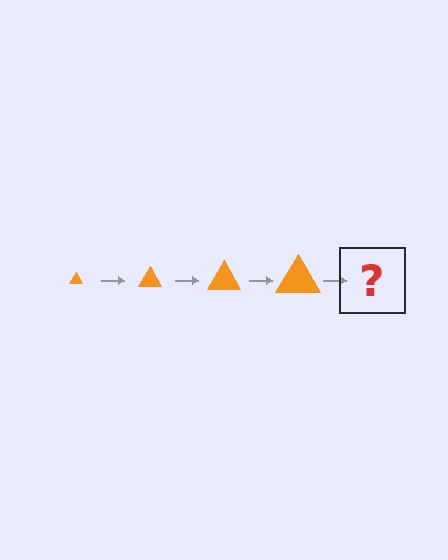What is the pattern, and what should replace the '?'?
The pattern is that the triangle gets progressively larger each step. The '?' should be an orange triangle, larger than the previous one.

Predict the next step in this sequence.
The next step is an orange triangle, larger than the previous one.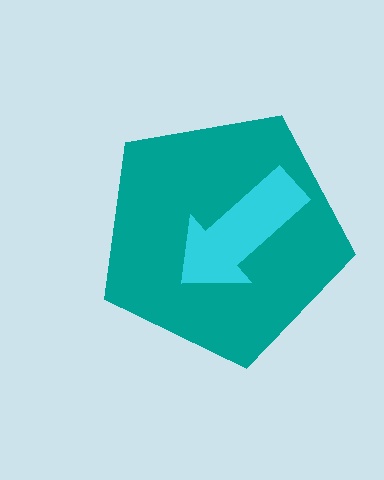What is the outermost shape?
The teal pentagon.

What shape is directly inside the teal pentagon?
The cyan arrow.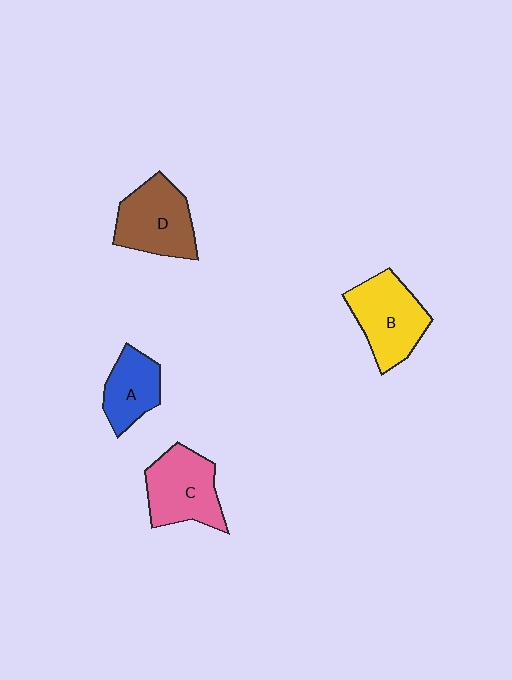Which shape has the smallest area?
Shape A (blue).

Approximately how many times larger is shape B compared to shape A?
Approximately 1.4 times.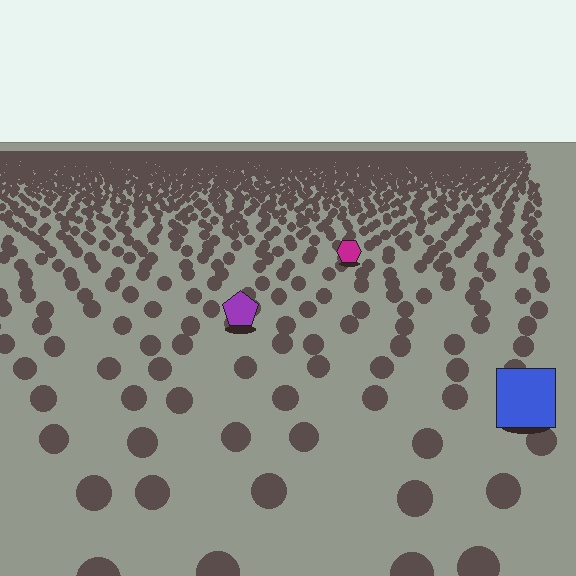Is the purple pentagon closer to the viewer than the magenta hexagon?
Yes. The purple pentagon is closer — you can tell from the texture gradient: the ground texture is coarser near it.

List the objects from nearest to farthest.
From nearest to farthest: the blue square, the purple pentagon, the magenta hexagon.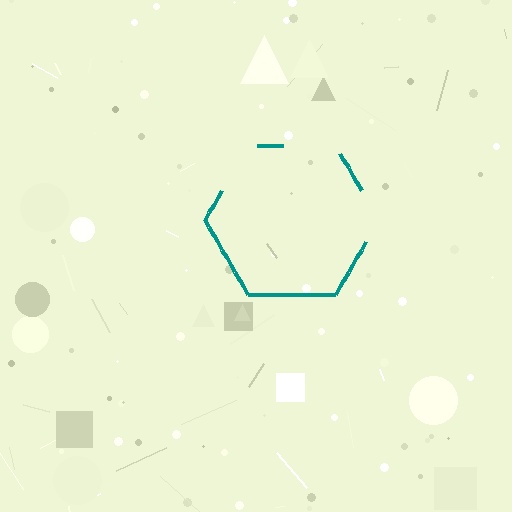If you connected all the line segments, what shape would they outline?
They would outline a hexagon.